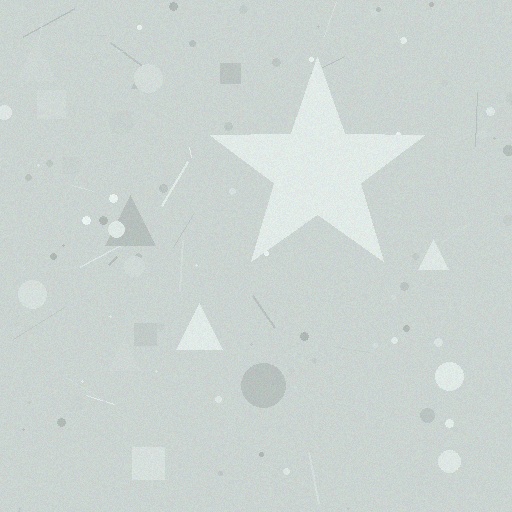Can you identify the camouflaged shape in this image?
The camouflaged shape is a star.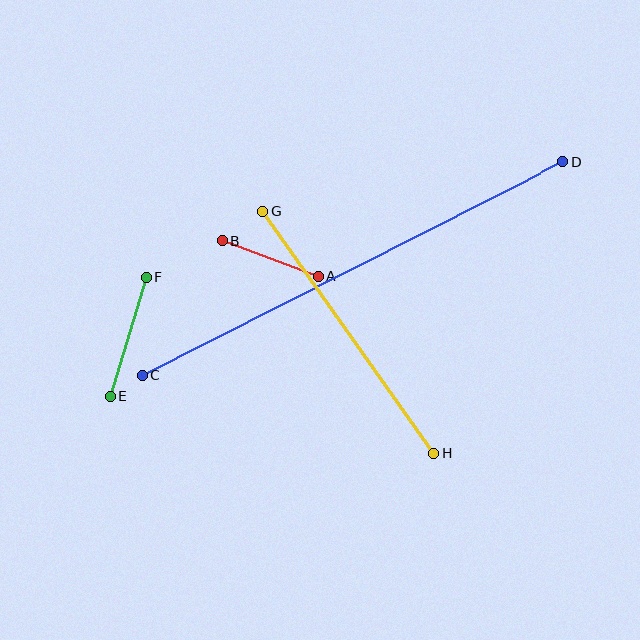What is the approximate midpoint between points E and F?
The midpoint is at approximately (128, 337) pixels.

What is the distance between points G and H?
The distance is approximately 296 pixels.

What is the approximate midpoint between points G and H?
The midpoint is at approximately (348, 332) pixels.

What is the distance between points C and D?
The distance is approximately 471 pixels.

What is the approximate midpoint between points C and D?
The midpoint is at approximately (352, 269) pixels.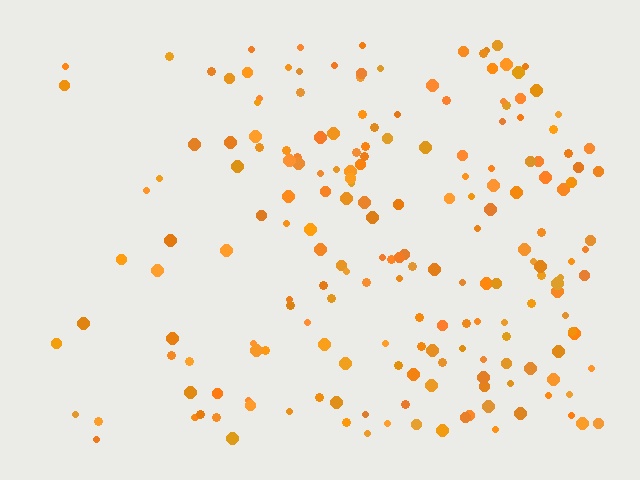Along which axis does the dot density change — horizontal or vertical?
Horizontal.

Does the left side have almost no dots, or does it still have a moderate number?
Still a moderate number, just noticeably fewer than the right.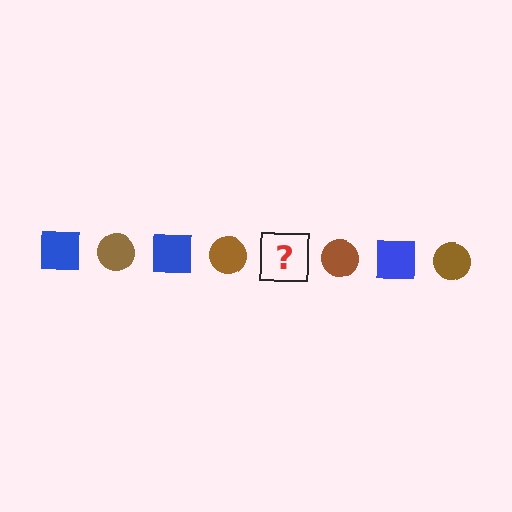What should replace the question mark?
The question mark should be replaced with a blue square.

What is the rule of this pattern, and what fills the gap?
The rule is that the pattern alternates between blue square and brown circle. The gap should be filled with a blue square.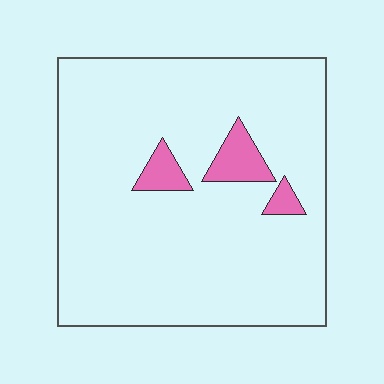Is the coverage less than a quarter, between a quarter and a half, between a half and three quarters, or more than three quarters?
Less than a quarter.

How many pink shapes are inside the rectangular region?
3.